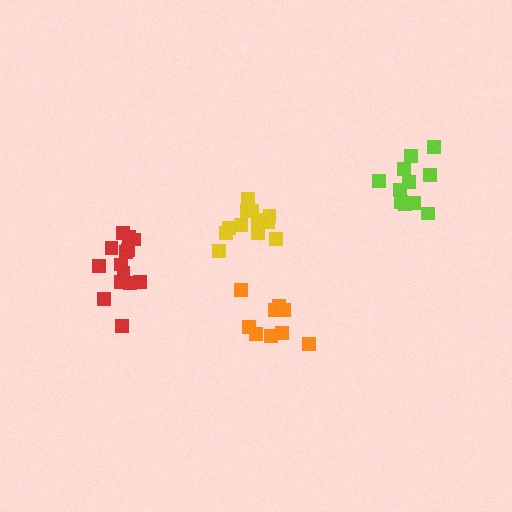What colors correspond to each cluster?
The clusters are colored: lime, orange, red, yellow.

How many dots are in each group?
Group 1: 11 dots, Group 2: 9 dots, Group 3: 14 dots, Group 4: 12 dots (46 total).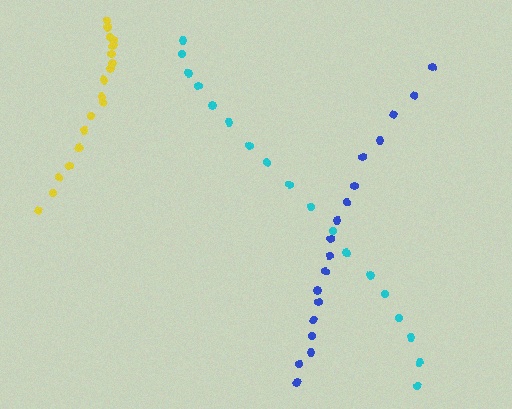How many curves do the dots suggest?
There are 3 distinct paths.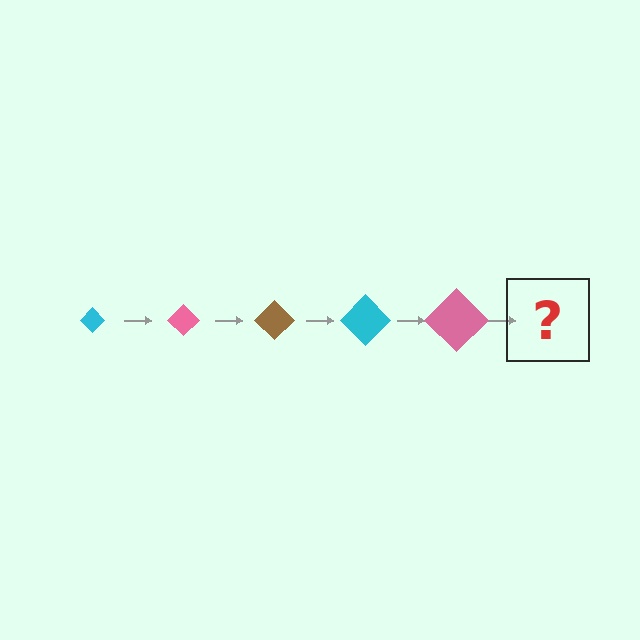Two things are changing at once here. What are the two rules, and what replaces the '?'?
The two rules are that the diamond grows larger each step and the color cycles through cyan, pink, and brown. The '?' should be a brown diamond, larger than the previous one.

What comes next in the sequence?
The next element should be a brown diamond, larger than the previous one.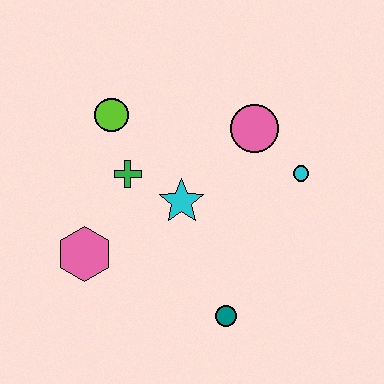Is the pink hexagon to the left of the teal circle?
Yes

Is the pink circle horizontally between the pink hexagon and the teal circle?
No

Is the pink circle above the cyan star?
Yes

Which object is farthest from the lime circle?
The teal circle is farthest from the lime circle.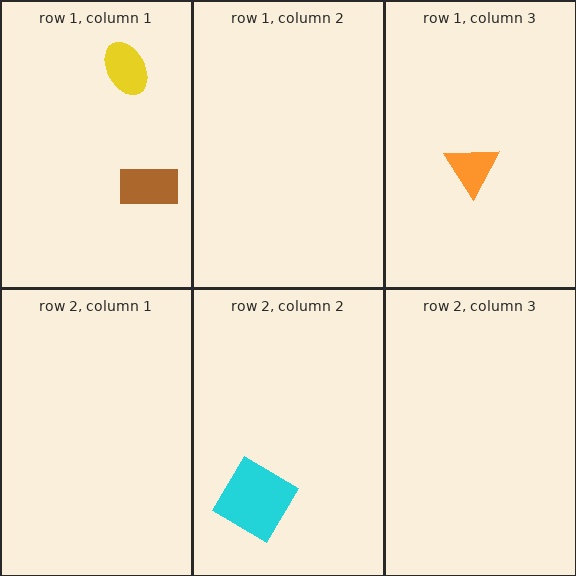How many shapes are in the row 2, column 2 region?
1.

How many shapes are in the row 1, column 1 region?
2.